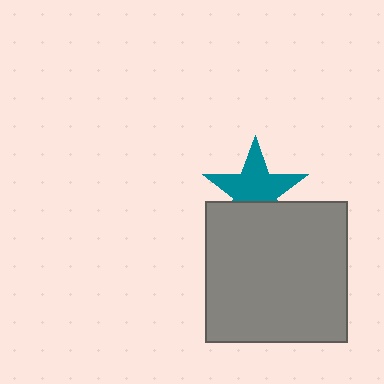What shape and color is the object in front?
The object in front is a gray rectangle.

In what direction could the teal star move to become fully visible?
The teal star could move up. That would shift it out from behind the gray rectangle entirely.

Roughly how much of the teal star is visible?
Most of it is visible (roughly 68%).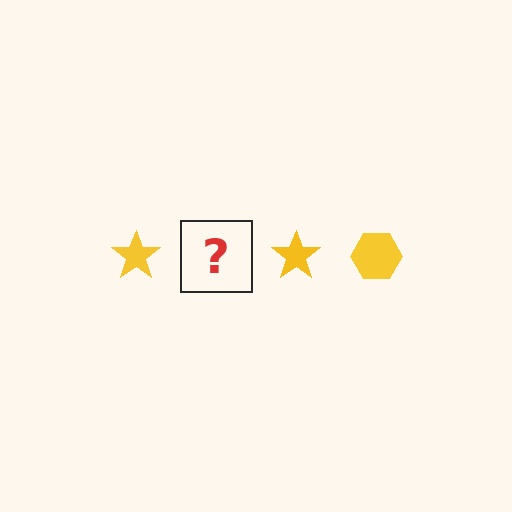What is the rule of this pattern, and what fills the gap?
The rule is that the pattern cycles through star, hexagon shapes in yellow. The gap should be filled with a yellow hexagon.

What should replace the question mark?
The question mark should be replaced with a yellow hexagon.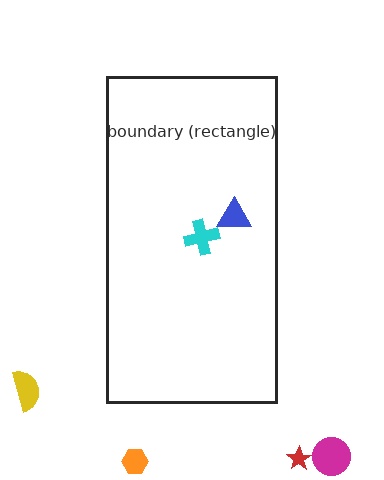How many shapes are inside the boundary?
2 inside, 4 outside.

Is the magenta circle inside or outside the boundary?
Outside.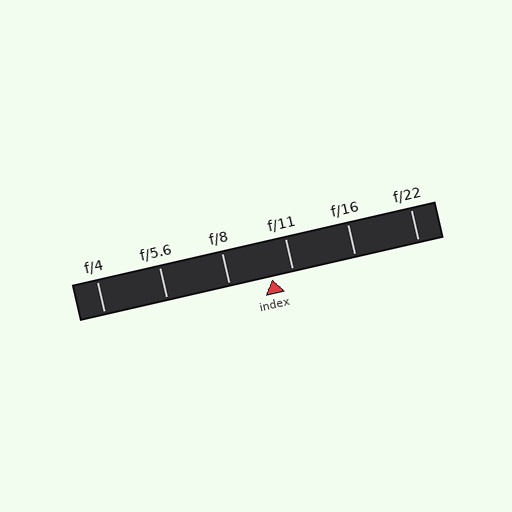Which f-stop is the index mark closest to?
The index mark is closest to f/11.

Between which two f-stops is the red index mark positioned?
The index mark is between f/8 and f/11.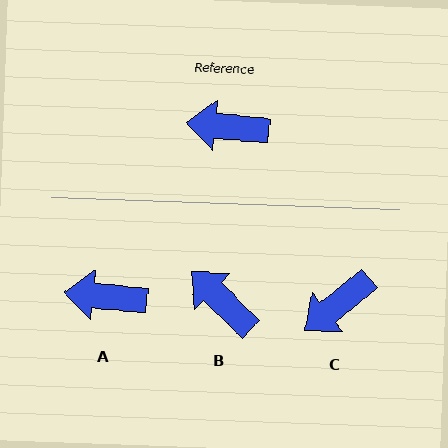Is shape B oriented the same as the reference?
No, it is off by about 39 degrees.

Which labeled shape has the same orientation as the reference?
A.